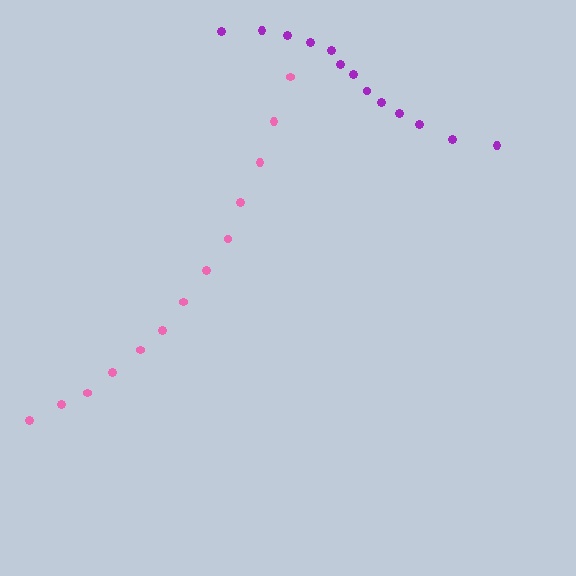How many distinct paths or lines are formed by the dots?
There are 2 distinct paths.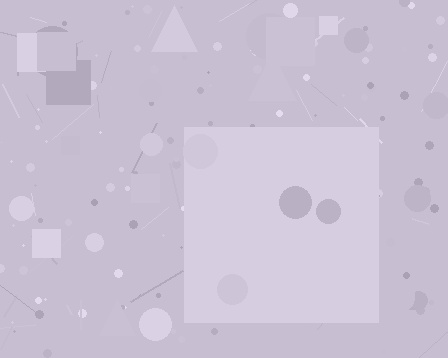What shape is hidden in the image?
A square is hidden in the image.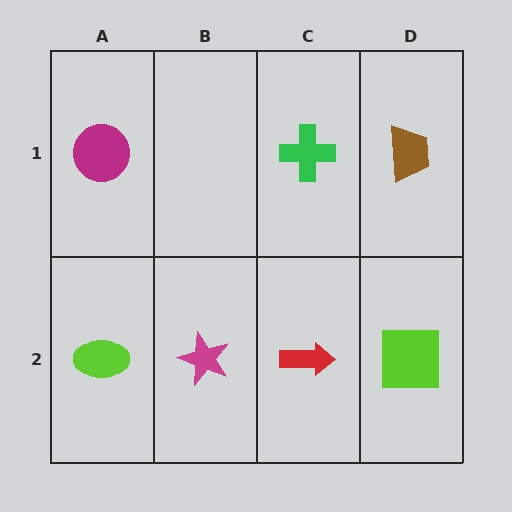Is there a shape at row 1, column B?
No, that cell is empty.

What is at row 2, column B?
A magenta star.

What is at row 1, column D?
A brown trapezoid.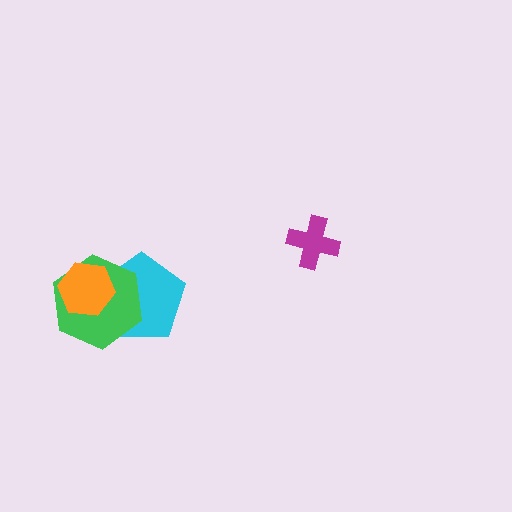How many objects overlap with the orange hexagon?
2 objects overlap with the orange hexagon.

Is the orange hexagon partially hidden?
No, no other shape covers it.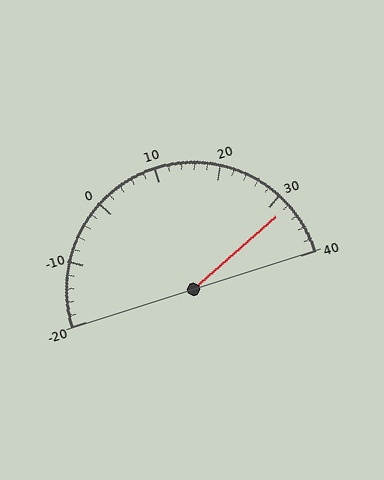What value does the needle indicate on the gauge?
The needle indicates approximately 32.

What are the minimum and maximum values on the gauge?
The gauge ranges from -20 to 40.